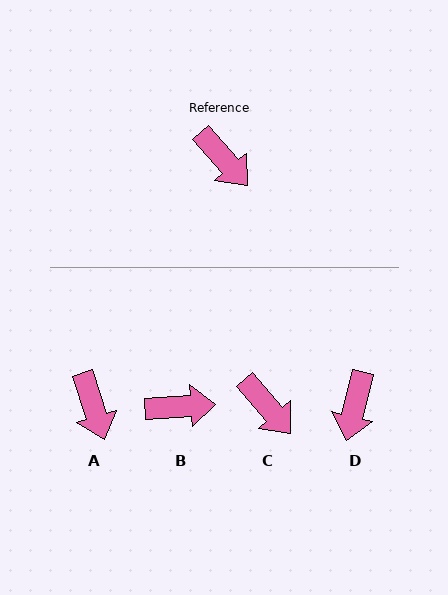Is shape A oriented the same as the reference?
No, it is off by about 23 degrees.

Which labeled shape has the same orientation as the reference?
C.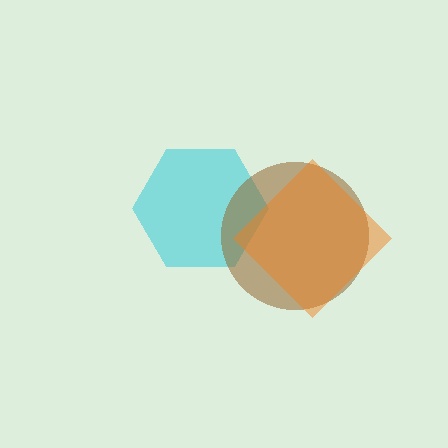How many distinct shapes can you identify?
There are 3 distinct shapes: a cyan hexagon, a brown circle, an orange diamond.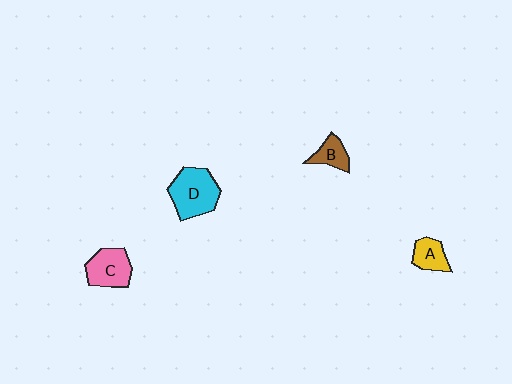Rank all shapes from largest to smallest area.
From largest to smallest: D (cyan), C (pink), A (yellow), B (brown).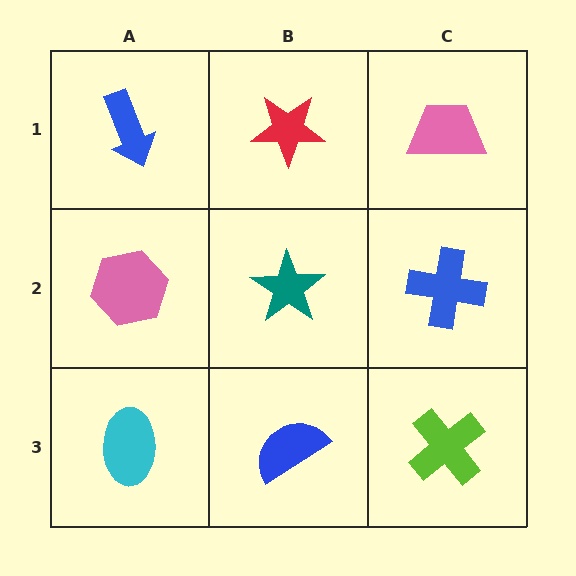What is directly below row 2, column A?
A cyan ellipse.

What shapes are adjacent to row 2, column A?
A blue arrow (row 1, column A), a cyan ellipse (row 3, column A), a teal star (row 2, column B).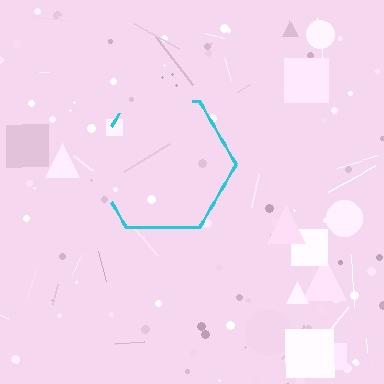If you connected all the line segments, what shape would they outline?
They would outline a hexagon.